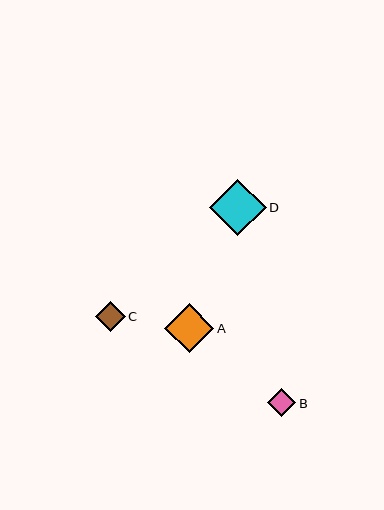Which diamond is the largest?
Diamond D is the largest with a size of approximately 56 pixels.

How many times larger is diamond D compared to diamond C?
Diamond D is approximately 1.9 times the size of diamond C.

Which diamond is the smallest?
Diamond B is the smallest with a size of approximately 28 pixels.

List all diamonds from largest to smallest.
From largest to smallest: D, A, C, B.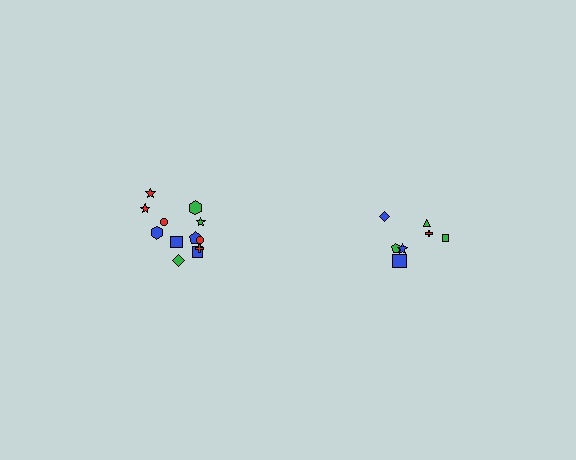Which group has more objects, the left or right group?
The left group.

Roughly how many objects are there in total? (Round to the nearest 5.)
Roughly 20 objects in total.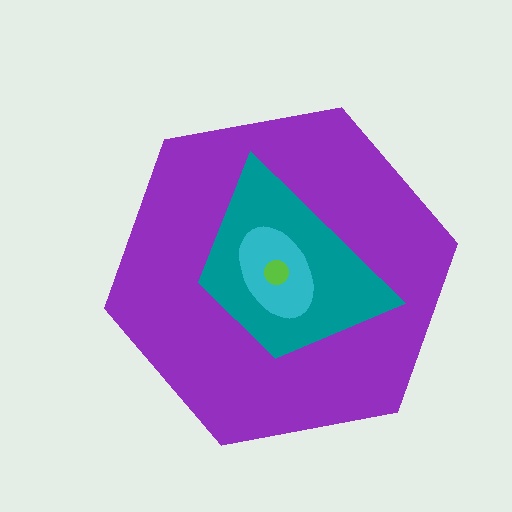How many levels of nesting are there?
4.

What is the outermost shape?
The purple hexagon.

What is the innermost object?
The lime circle.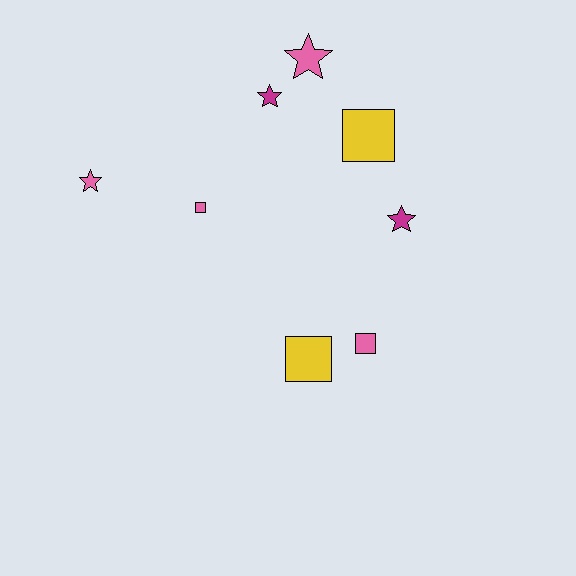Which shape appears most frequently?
Star, with 4 objects.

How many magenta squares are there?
There are no magenta squares.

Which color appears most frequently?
Pink, with 4 objects.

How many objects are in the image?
There are 8 objects.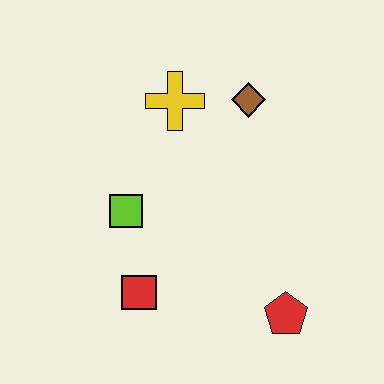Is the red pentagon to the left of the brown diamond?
No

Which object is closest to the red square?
The lime square is closest to the red square.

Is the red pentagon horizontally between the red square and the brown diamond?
No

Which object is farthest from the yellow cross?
The red pentagon is farthest from the yellow cross.